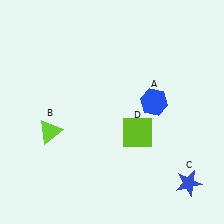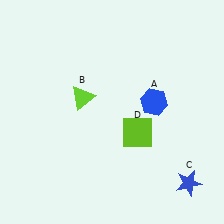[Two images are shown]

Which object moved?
The lime triangle (B) moved up.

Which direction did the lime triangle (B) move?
The lime triangle (B) moved up.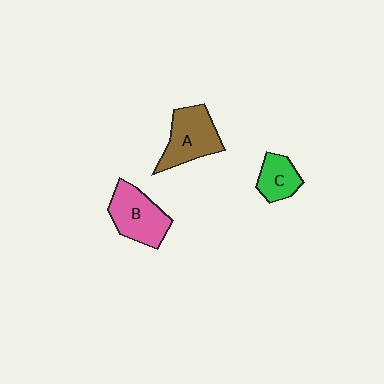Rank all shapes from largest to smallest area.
From largest to smallest: A (brown), B (pink), C (green).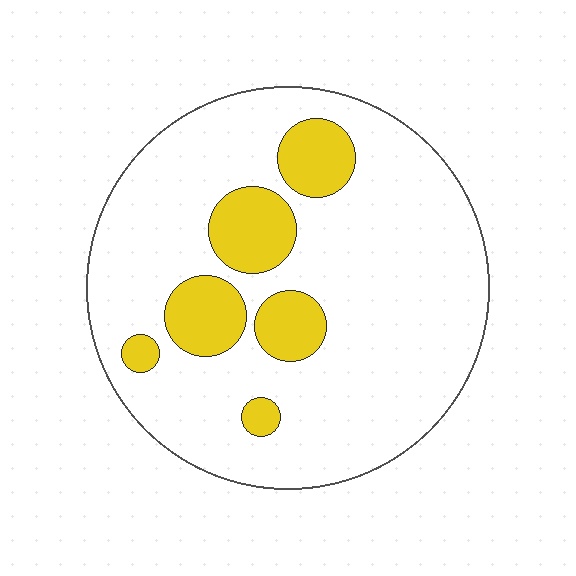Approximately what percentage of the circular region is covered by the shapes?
Approximately 20%.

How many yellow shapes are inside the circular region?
6.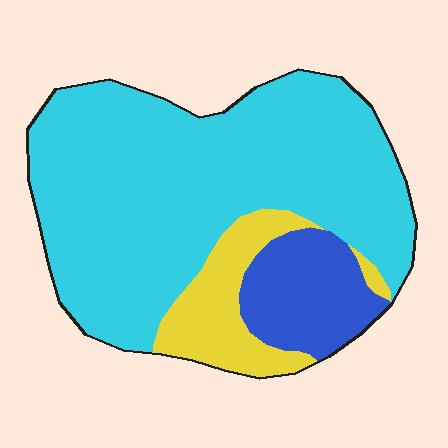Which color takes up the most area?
Cyan, at roughly 70%.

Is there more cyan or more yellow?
Cyan.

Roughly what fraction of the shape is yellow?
Yellow covers 14% of the shape.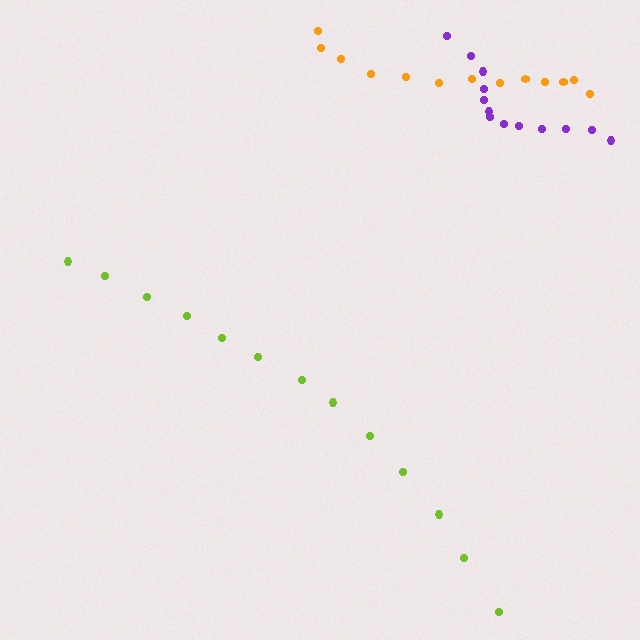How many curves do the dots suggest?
There are 3 distinct paths.